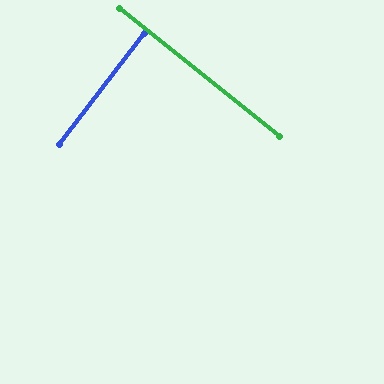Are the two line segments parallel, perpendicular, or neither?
Perpendicular — they meet at approximately 89°.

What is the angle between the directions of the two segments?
Approximately 89 degrees.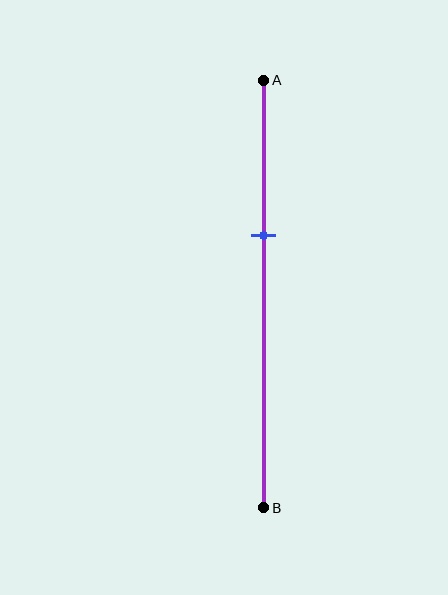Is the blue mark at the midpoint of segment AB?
No, the mark is at about 35% from A, not at the 50% midpoint.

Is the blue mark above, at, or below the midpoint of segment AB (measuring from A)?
The blue mark is above the midpoint of segment AB.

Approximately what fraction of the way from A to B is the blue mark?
The blue mark is approximately 35% of the way from A to B.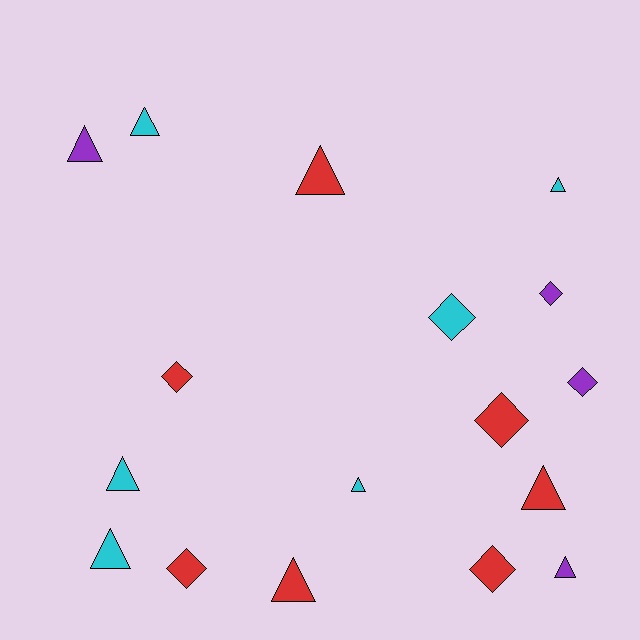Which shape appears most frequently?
Triangle, with 10 objects.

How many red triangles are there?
There are 3 red triangles.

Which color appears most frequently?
Red, with 7 objects.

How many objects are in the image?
There are 17 objects.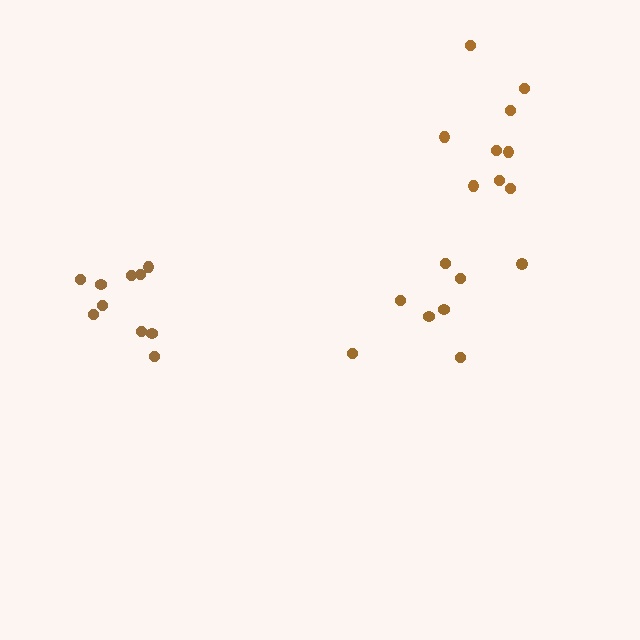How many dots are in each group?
Group 1: 10 dots, Group 2: 8 dots, Group 3: 9 dots (27 total).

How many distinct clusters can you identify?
There are 3 distinct clusters.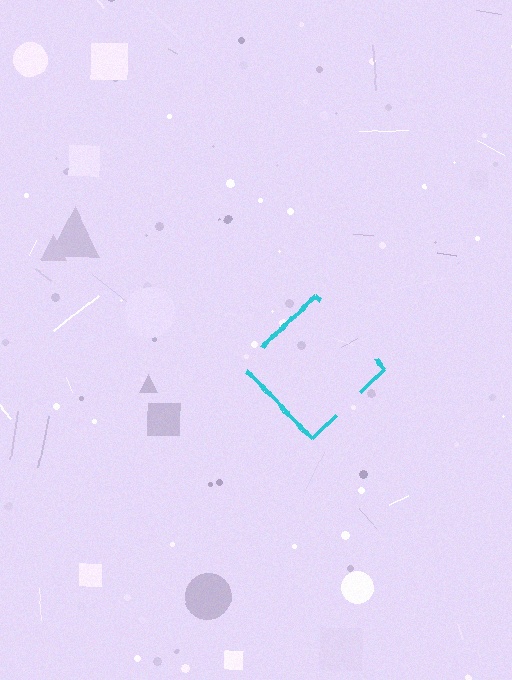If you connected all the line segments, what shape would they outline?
They would outline a diamond.